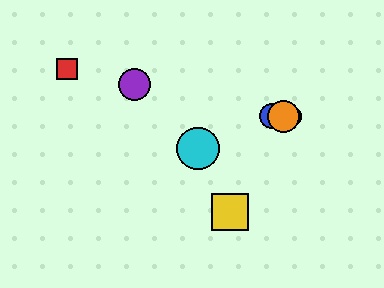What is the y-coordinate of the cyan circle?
The cyan circle is at y≈148.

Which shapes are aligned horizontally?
The blue circle, the green circle, the orange circle are aligned horizontally.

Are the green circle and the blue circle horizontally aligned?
Yes, both are at y≈116.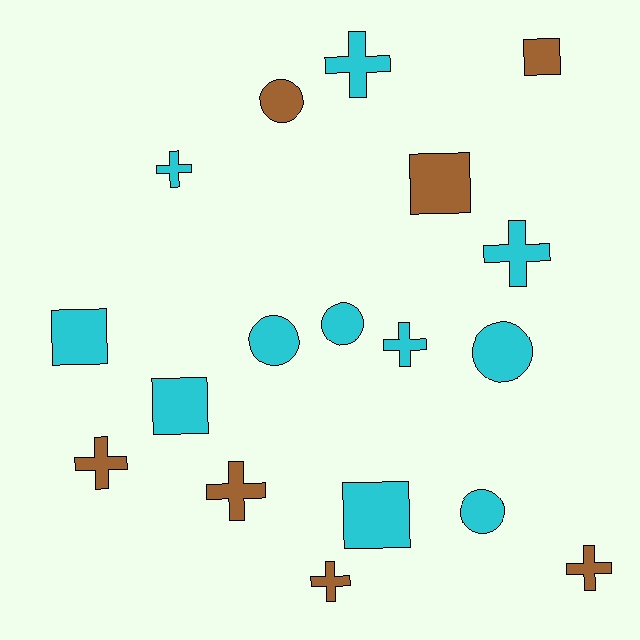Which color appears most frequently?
Cyan, with 11 objects.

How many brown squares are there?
There are 2 brown squares.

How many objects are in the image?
There are 18 objects.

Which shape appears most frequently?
Cross, with 8 objects.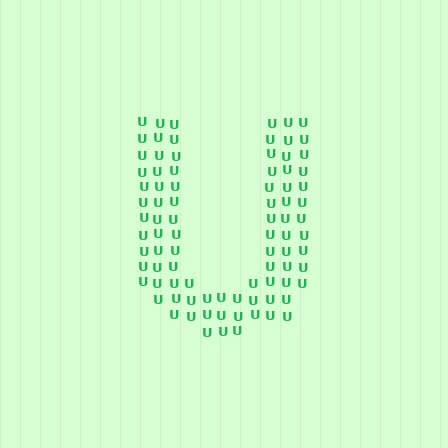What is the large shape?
The large shape is the letter U.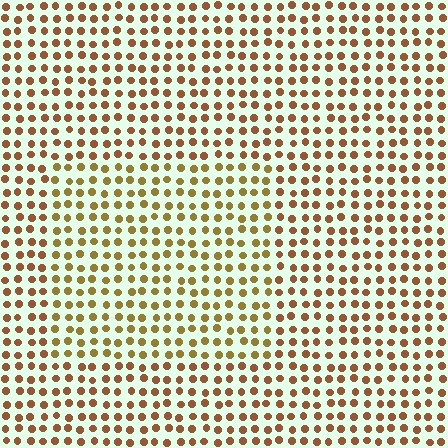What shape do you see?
I see a rectangle.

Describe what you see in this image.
The image is filled with small brown elements in a uniform arrangement. A rectangle-shaped region is visible where the elements are tinted to a slightly different hue, forming a subtle color boundary.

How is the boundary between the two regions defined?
The boundary is defined purely by a slight shift in hue (about 27 degrees). Spacing, size, and orientation are identical on both sides.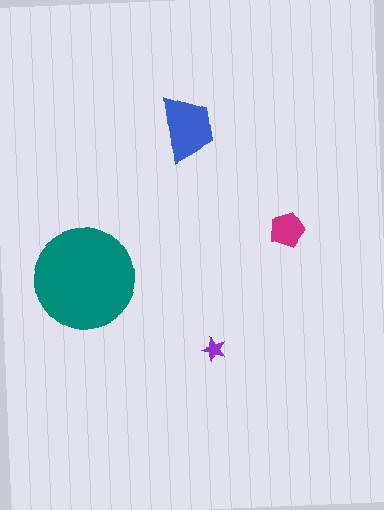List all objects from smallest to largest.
The purple star, the magenta pentagon, the blue trapezoid, the teal circle.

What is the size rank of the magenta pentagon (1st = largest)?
3rd.